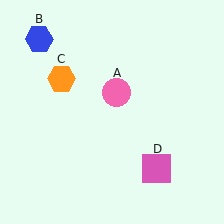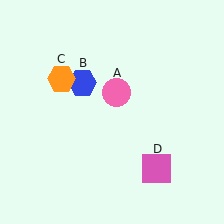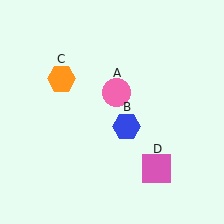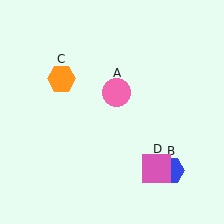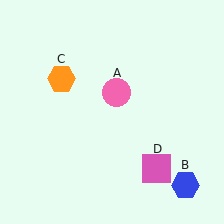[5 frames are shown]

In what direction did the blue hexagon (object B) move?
The blue hexagon (object B) moved down and to the right.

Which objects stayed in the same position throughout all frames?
Pink circle (object A) and orange hexagon (object C) and pink square (object D) remained stationary.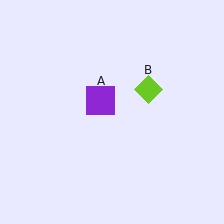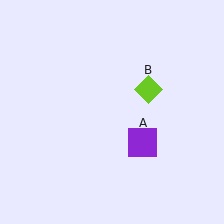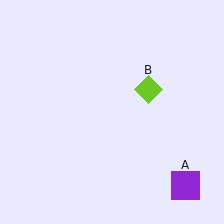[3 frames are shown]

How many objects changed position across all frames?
1 object changed position: purple square (object A).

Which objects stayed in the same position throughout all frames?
Lime diamond (object B) remained stationary.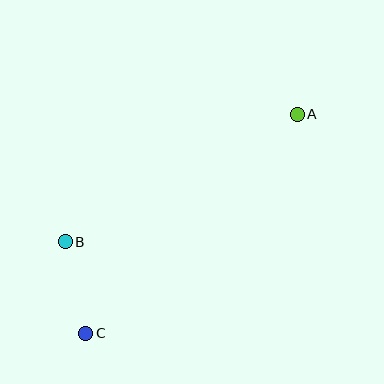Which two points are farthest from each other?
Points A and C are farthest from each other.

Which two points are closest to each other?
Points B and C are closest to each other.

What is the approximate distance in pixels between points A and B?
The distance between A and B is approximately 265 pixels.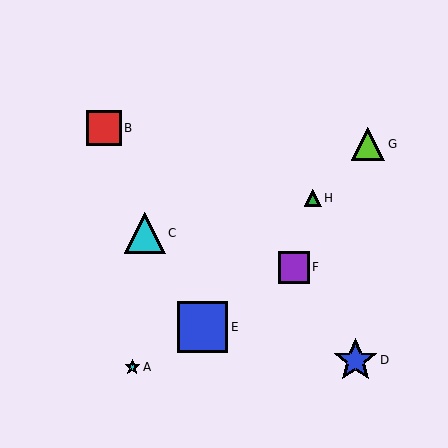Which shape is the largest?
The blue square (labeled E) is the largest.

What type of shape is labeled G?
Shape G is a lime triangle.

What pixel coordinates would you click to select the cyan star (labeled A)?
Click at (132, 367) to select the cyan star A.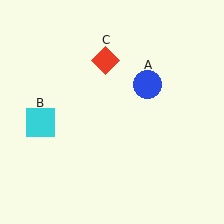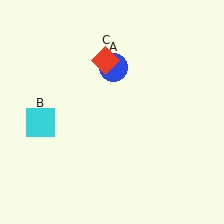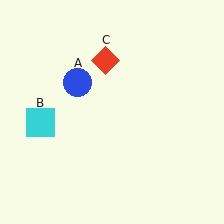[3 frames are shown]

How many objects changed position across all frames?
1 object changed position: blue circle (object A).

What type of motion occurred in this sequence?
The blue circle (object A) rotated counterclockwise around the center of the scene.